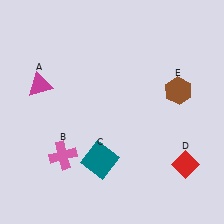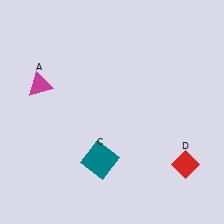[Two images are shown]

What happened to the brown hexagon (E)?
The brown hexagon (E) was removed in Image 2. It was in the top-right area of Image 1.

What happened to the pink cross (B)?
The pink cross (B) was removed in Image 2. It was in the bottom-left area of Image 1.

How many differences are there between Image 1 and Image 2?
There are 2 differences between the two images.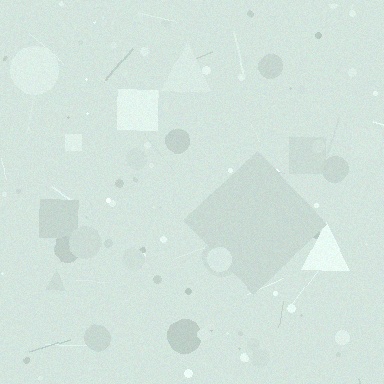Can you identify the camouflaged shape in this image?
The camouflaged shape is a diamond.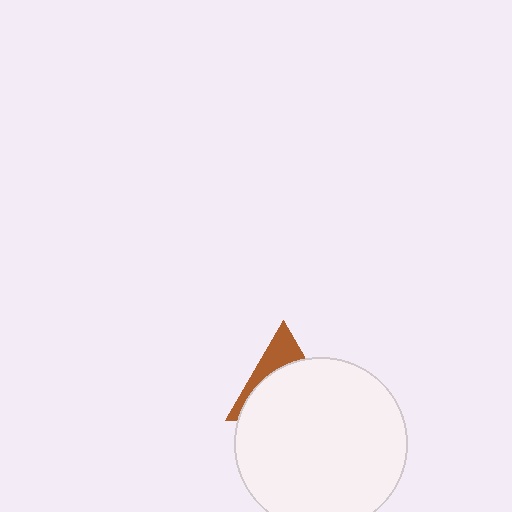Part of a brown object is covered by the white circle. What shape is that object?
It is a triangle.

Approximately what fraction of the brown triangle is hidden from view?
Roughly 70% of the brown triangle is hidden behind the white circle.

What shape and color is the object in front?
The object in front is a white circle.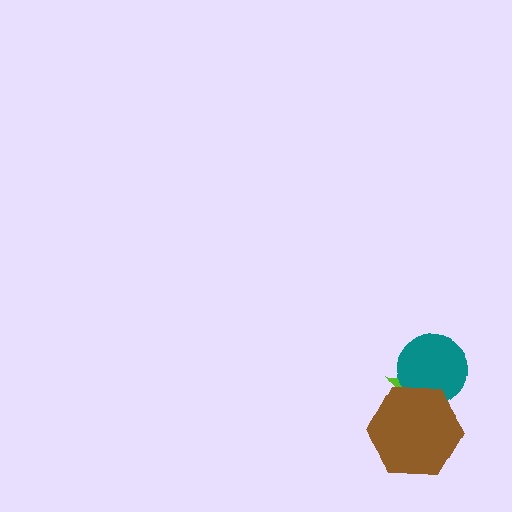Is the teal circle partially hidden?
Yes, it is partially covered by another shape.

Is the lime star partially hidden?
Yes, it is partially covered by another shape.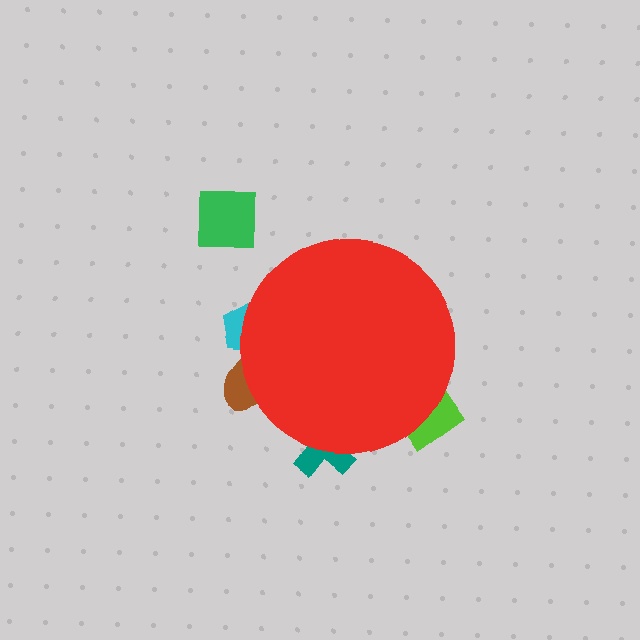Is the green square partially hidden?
No, the green square is fully visible.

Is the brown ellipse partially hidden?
Yes, the brown ellipse is partially hidden behind the red circle.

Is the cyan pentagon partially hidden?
Yes, the cyan pentagon is partially hidden behind the red circle.